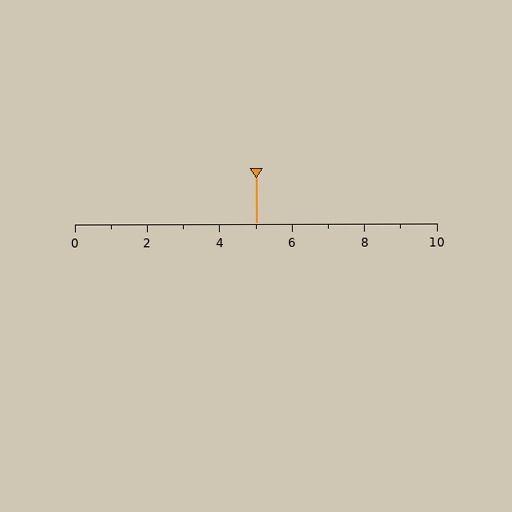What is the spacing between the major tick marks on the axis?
The major ticks are spaced 2 apart.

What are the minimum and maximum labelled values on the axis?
The axis runs from 0 to 10.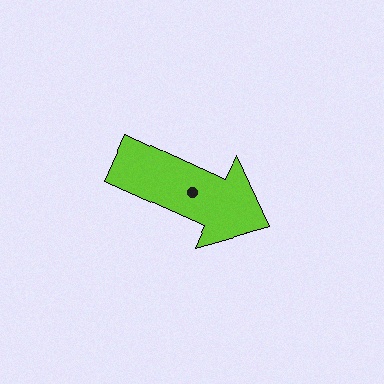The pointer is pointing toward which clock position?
Roughly 4 o'clock.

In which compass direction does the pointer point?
Southeast.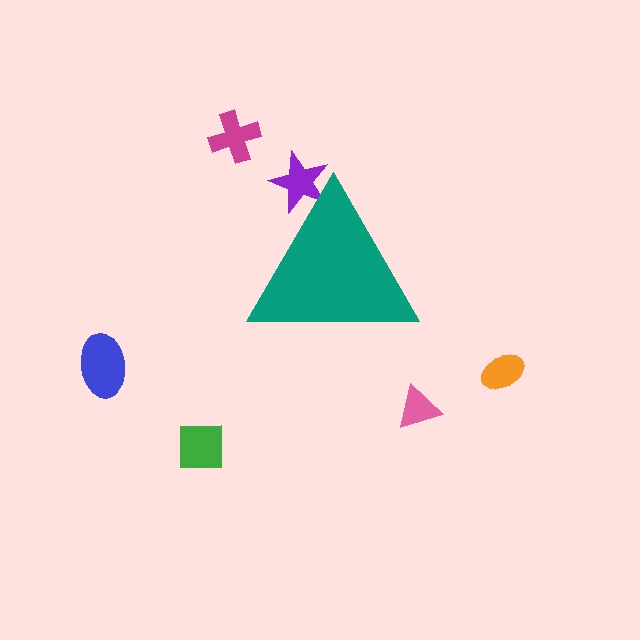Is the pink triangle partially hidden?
No, the pink triangle is fully visible.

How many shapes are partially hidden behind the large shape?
1 shape is partially hidden.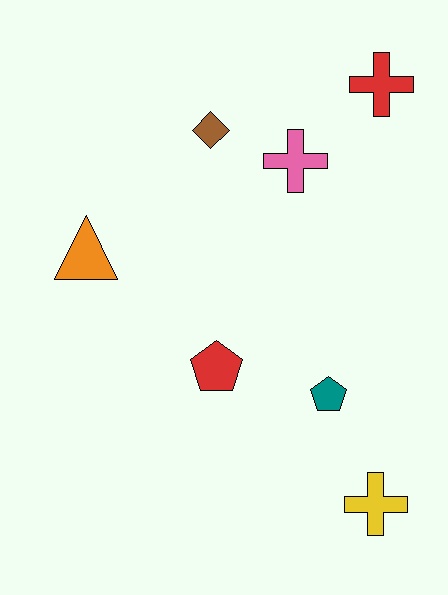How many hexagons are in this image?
There are no hexagons.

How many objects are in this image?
There are 7 objects.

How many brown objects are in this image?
There is 1 brown object.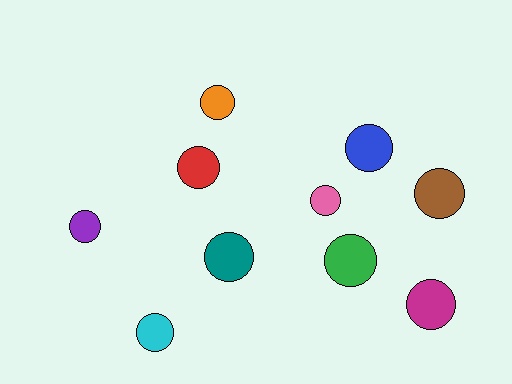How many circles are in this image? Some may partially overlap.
There are 10 circles.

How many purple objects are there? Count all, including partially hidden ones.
There is 1 purple object.